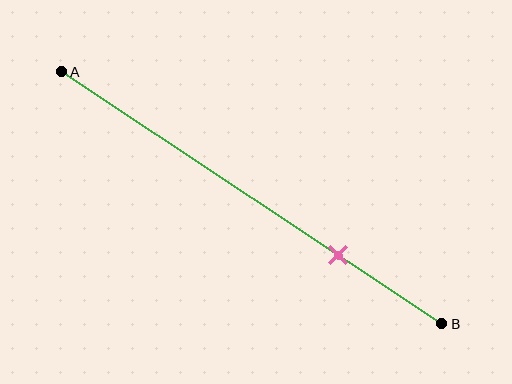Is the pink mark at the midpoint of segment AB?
No, the mark is at about 75% from A, not at the 50% midpoint.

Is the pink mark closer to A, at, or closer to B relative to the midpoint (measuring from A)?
The pink mark is closer to point B than the midpoint of segment AB.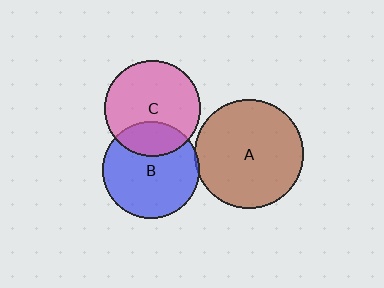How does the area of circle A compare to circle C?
Approximately 1.3 times.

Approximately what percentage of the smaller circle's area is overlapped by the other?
Approximately 25%.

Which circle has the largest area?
Circle A (brown).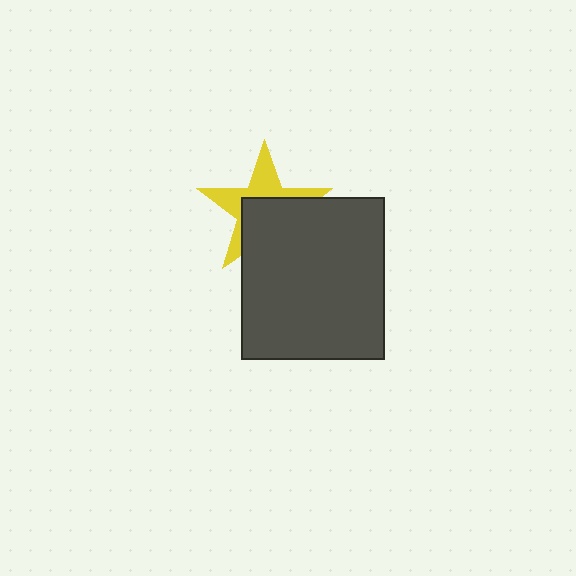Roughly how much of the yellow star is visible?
About half of it is visible (roughly 48%).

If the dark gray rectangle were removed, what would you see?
You would see the complete yellow star.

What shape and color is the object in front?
The object in front is a dark gray rectangle.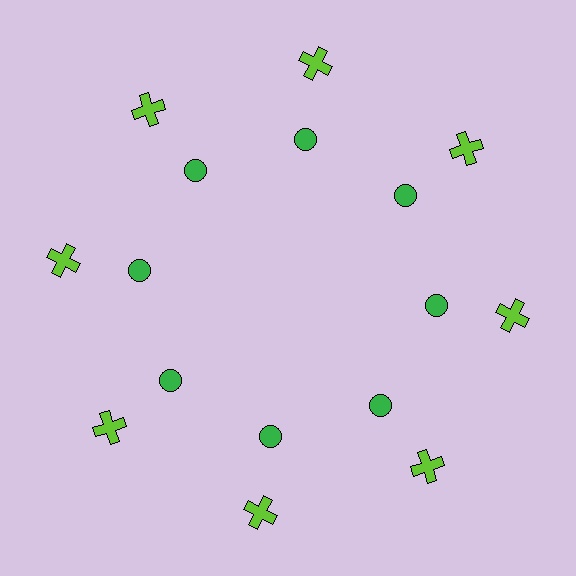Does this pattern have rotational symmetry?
Yes, this pattern has 8-fold rotational symmetry. It looks the same after rotating 45 degrees around the center.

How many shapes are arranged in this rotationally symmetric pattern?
There are 16 shapes, arranged in 8 groups of 2.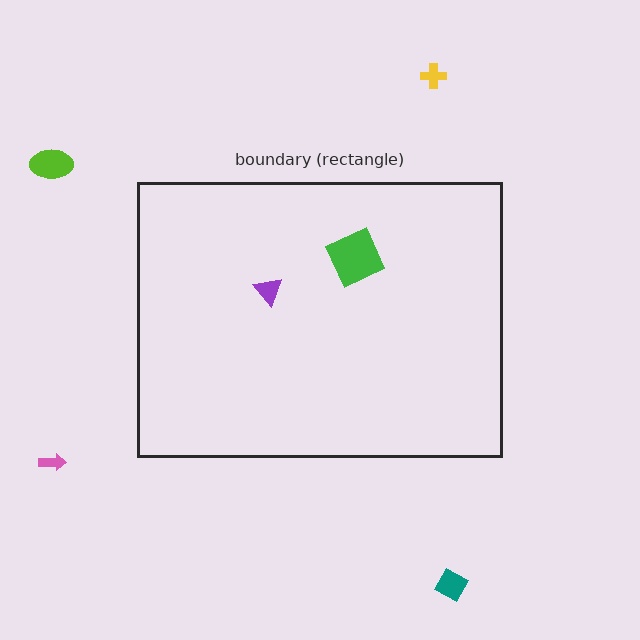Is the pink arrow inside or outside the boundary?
Outside.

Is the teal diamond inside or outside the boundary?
Outside.